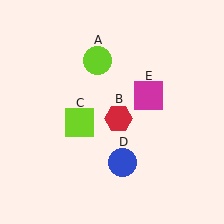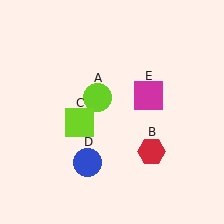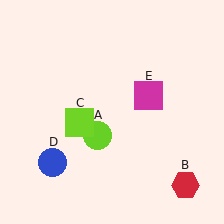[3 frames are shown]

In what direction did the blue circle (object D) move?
The blue circle (object D) moved left.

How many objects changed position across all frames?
3 objects changed position: lime circle (object A), red hexagon (object B), blue circle (object D).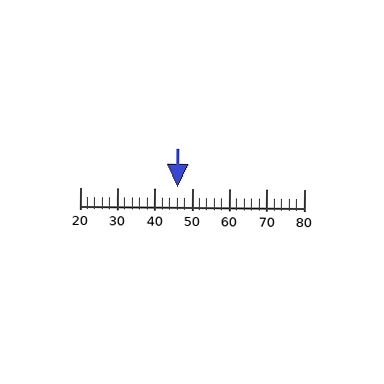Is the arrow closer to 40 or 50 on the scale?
The arrow is closer to 50.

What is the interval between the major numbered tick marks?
The major tick marks are spaced 10 units apart.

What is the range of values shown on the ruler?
The ruler shows values from 20 to 80.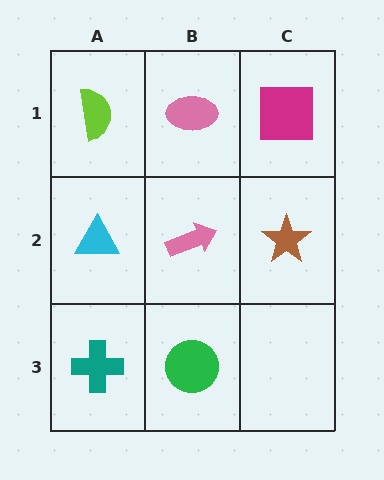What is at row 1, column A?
A lime semicircle.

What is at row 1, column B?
A pink ellipse.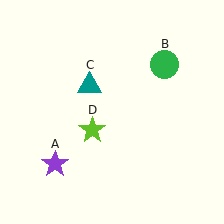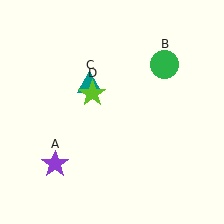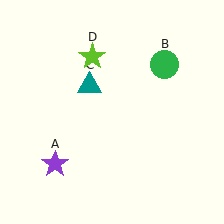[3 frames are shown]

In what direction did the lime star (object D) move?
The lime star (object D) moved up.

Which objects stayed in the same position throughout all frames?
Purple star (object A) and green circle (object B) and teal triangle (object C) remained stationary.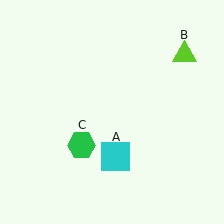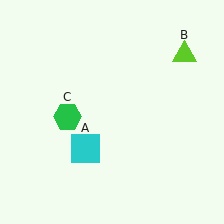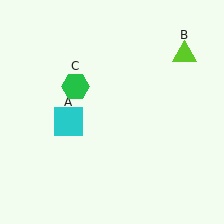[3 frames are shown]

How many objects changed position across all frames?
2 objects changed position: cyan square (object A), green hexagon (object C).